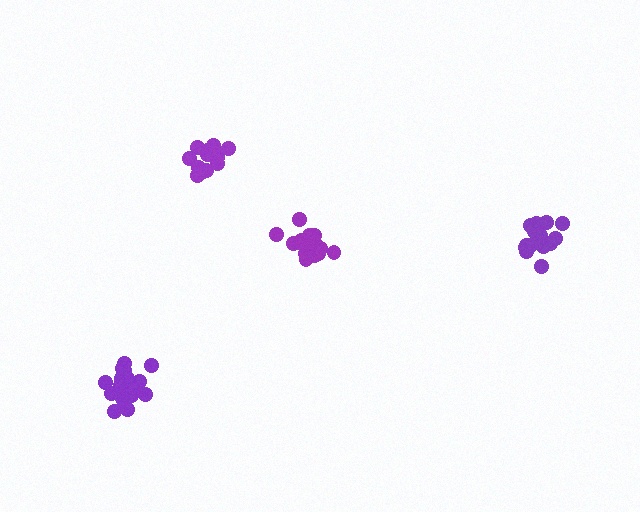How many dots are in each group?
Group 1: 16 dots, Group 2: 17 dots, Group 3: 16 dots, Group 4: 14 dots (63 total).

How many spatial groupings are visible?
There are 4 spatial groupings.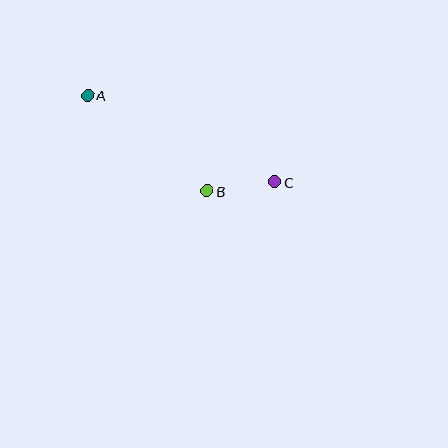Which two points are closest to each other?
Points B and C are closest to each other.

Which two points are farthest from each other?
Points A and C are farthest from each other.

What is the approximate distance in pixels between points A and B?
The distance between A and B is approximately 153 pixels.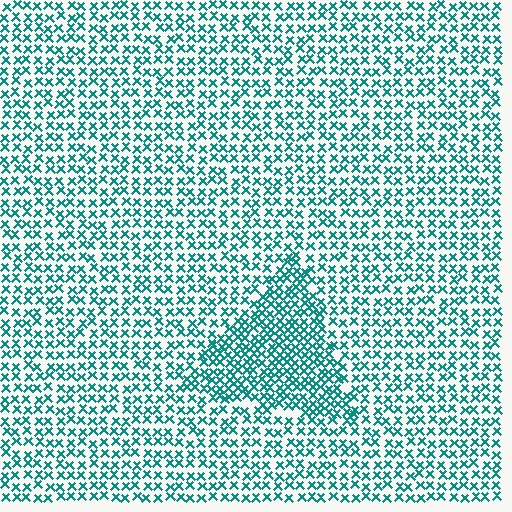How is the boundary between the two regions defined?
The boundary is defined by a change in element density (approximately 1.7x ratio). All elements are the same color, size, and shape.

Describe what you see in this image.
The image contains small teal elements arranged at two different densities. A triangle-shaped region is visible where the elements are more densely packed than the surrounding area.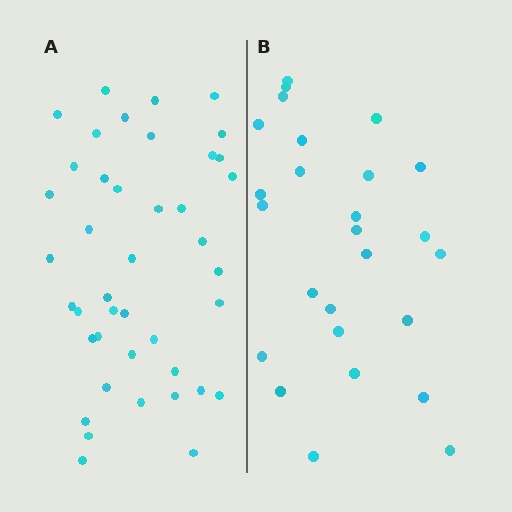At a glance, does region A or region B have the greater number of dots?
Region A (the left region) has more dots.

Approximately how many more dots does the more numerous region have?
Region A has approximately 15 more dots than region B.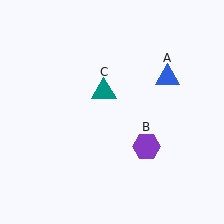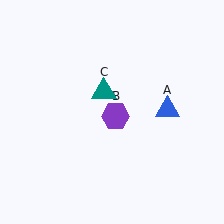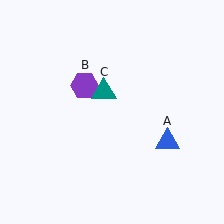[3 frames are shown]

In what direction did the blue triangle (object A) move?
The blue triangle (object A) moved down.